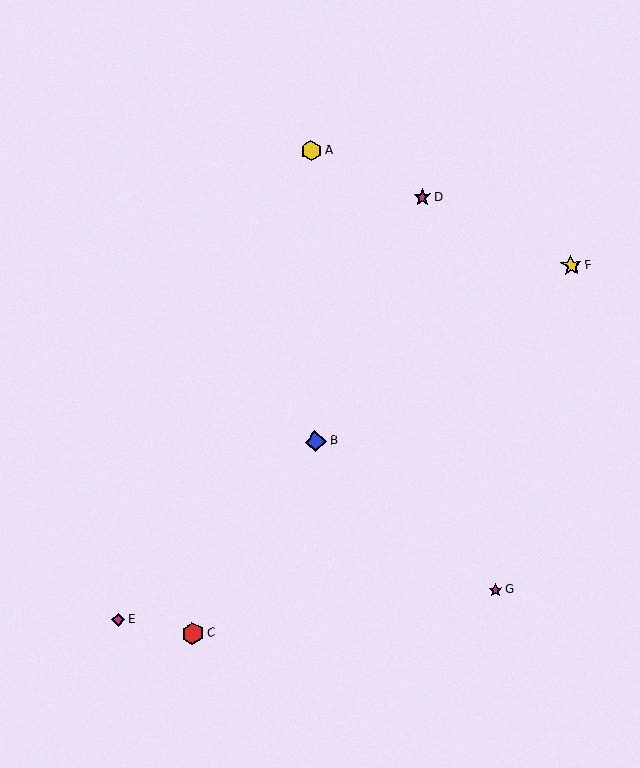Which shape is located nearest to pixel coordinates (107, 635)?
The magenta diamond (labeled E) at (118, 620) is nearest to that location.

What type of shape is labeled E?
Shape E is a magenta diamond.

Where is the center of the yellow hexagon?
The center of the yellow hexagon is at (311, 151).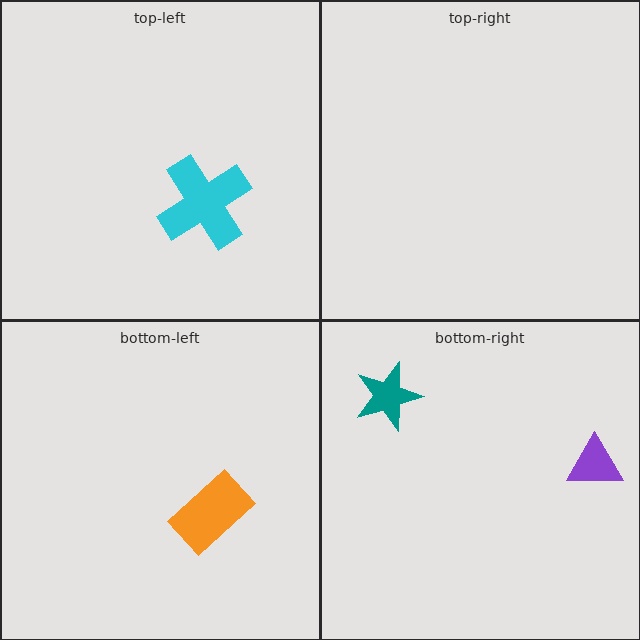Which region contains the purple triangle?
The bottom-right region.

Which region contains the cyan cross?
The top-left region.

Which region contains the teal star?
The bottom-right region.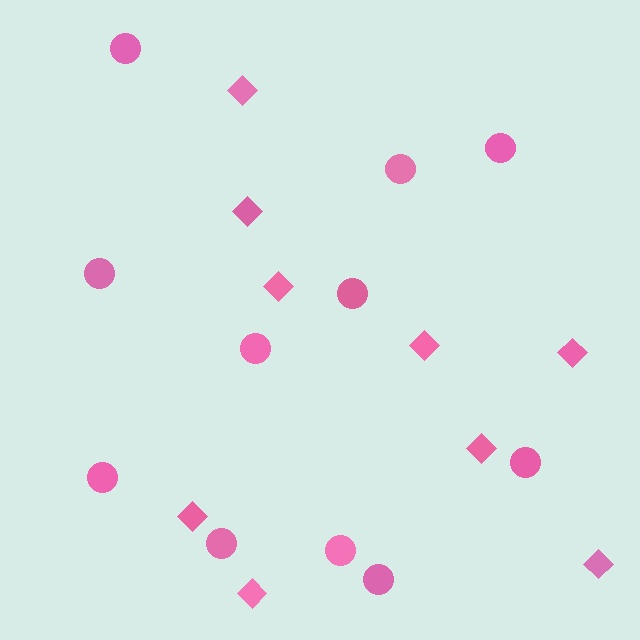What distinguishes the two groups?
There are 2 groups: one group of diamonds (9) and one group of circles (11).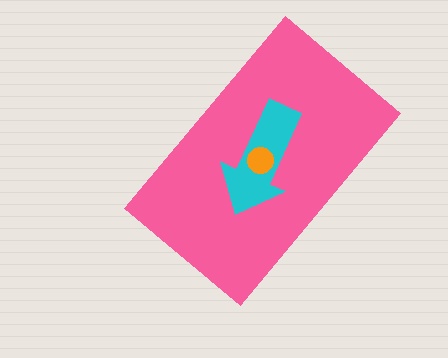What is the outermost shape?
The pink rectangle.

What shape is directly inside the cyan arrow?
The orange circle.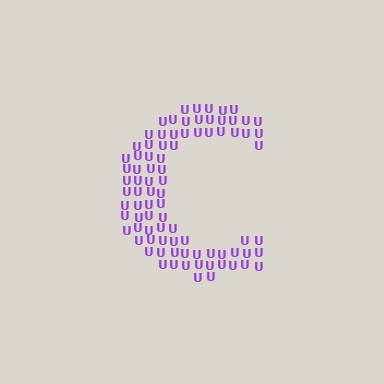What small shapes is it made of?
It is made of small letter U's.